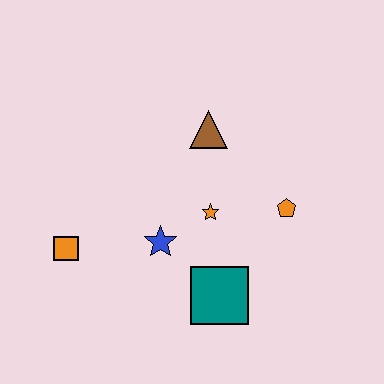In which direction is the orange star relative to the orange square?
The orange star is to the right of the orange square.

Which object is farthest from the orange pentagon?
The orange square is farthest from the orange pentagon.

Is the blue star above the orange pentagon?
No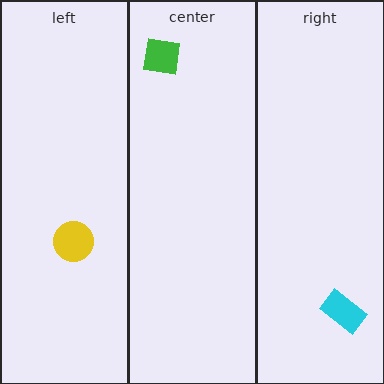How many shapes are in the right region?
1.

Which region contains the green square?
The center region.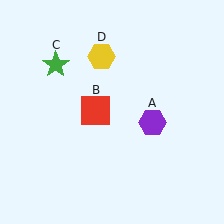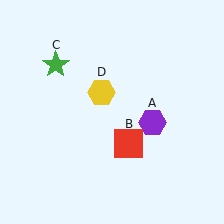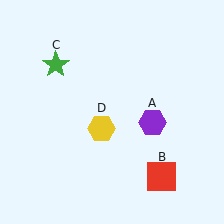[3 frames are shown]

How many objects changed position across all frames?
2 objects changed position: red square (object B), yellow hexagon (object D).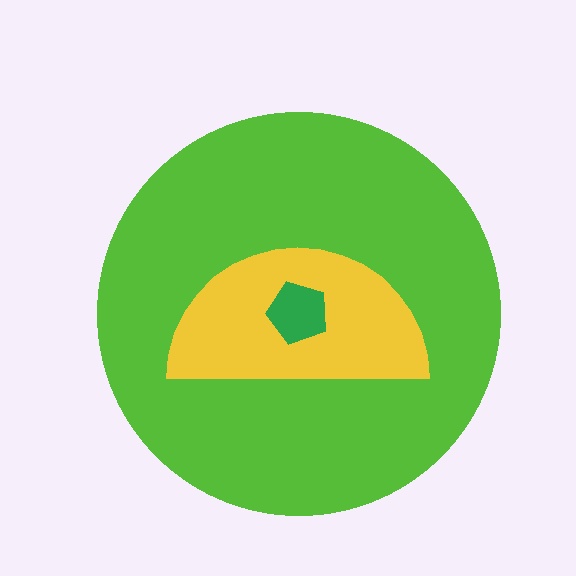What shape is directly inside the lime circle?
The yellow semicircle.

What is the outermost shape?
The lime circle.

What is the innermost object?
The green pentagon.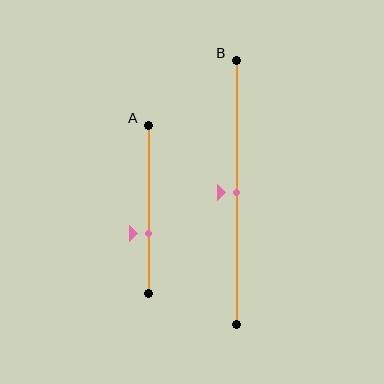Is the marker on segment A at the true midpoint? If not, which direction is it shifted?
No, the marker on segment A is shifted downward by about 14% of the segment length.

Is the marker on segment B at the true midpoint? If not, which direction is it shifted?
Yes, the marker on segment B is at the true midpoint.